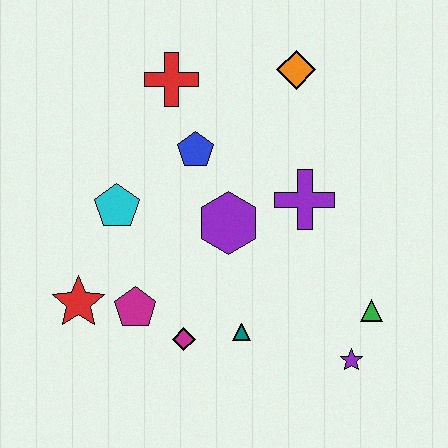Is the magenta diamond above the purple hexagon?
No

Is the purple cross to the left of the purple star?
Yes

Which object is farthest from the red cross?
The purple star is farthest from the red cross.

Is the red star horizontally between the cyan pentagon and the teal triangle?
No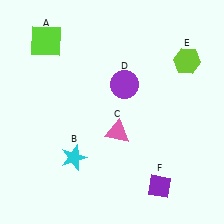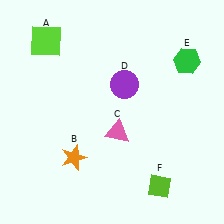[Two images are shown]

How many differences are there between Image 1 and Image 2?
There are 3 differences between the two images.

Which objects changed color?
B changed from cyan to orange. E changed from lime to green. F changed from purple to lime.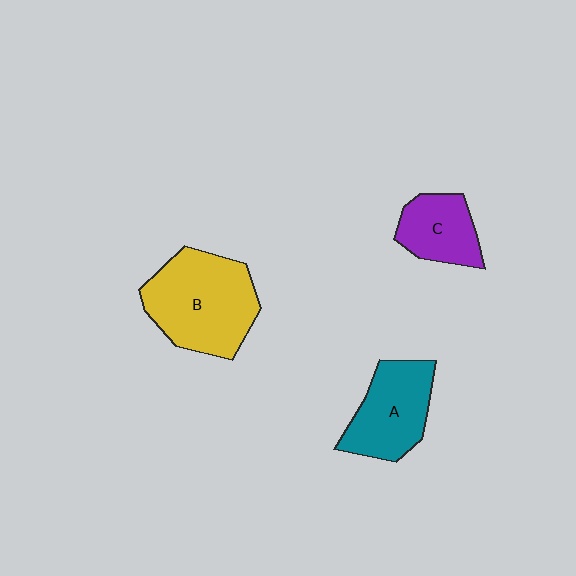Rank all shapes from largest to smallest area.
From largest to smallest: B (yellow), A (teal), C (purple).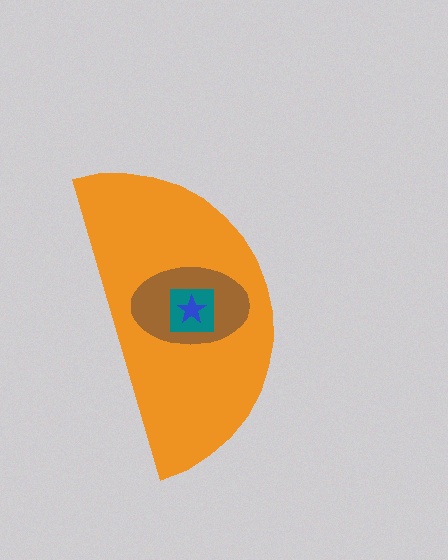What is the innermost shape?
The blue star.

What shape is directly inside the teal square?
The blue star.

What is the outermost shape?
The orange semicircle.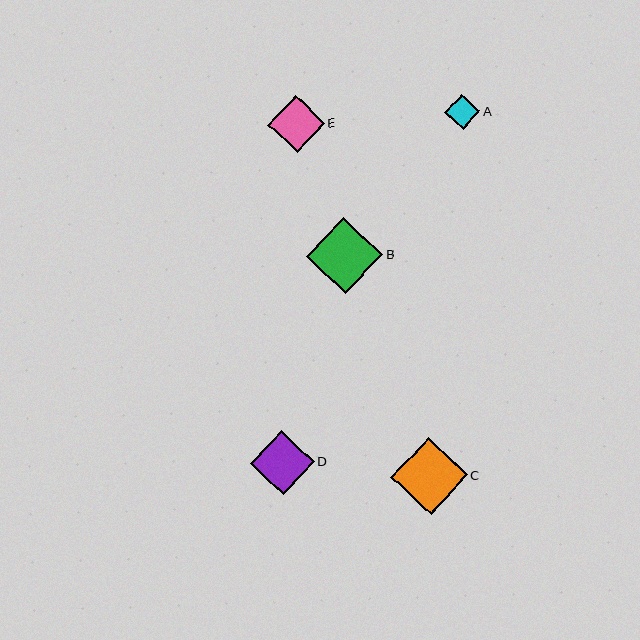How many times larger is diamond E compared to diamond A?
Diamond E is approximately 1.6 times the size of diamond A.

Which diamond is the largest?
Diamond C is the largest with a size of approximately 77 pixels.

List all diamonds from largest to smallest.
From largest to smallest: C, B, D, E, A.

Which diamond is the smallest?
Diamond A is the smallest with a size of approximately 36 pixels.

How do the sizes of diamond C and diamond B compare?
Diamond C and diamond B are approximately the same size.